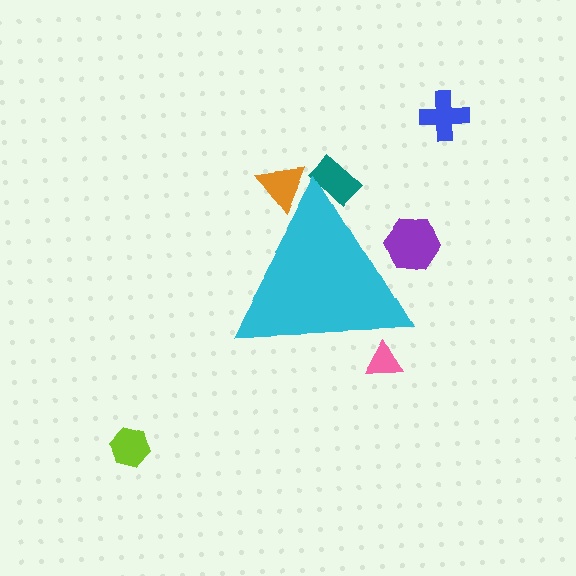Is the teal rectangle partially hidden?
Yes, the teal rectangle is partially hidden behind the cyan triangle.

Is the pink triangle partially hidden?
Yes, the pink triangle is partially hidden behind the cyan triangle.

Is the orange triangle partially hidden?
Yes, the orange triangle is partially hidden behind the cyan triangle.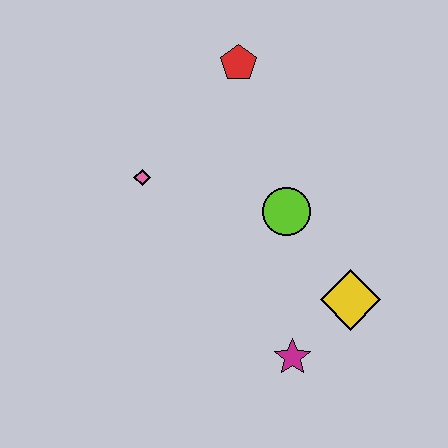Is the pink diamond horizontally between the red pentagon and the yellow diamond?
No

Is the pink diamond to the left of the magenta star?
Yes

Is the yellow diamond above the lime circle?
No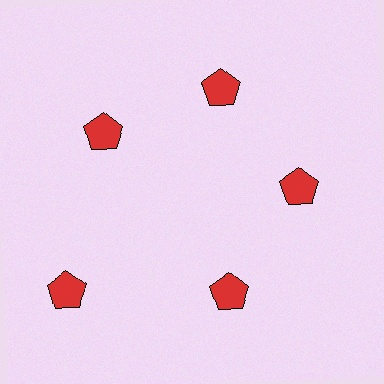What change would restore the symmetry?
The symmetry would be restored by moving it inward, back onto the ring so that all 5 pentagons sit at equal angles and equal distance from the center.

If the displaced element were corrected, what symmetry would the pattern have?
It would have 5-fold rotational symmetry — the pattern would map onto itself every 72 degrees.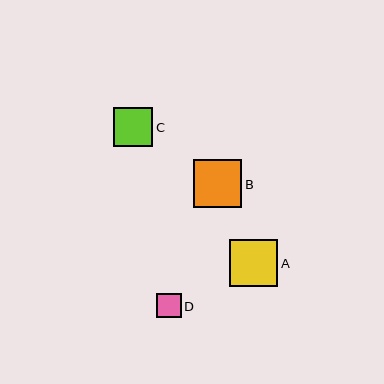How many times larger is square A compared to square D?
Square A is approximately 2.0 times the size of square D.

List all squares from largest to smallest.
From largest to smallest: B, A, C, D.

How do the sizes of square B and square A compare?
Square B and square A are approximately the same size.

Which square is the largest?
Square B is the largest with a size of approximately 49 pixels.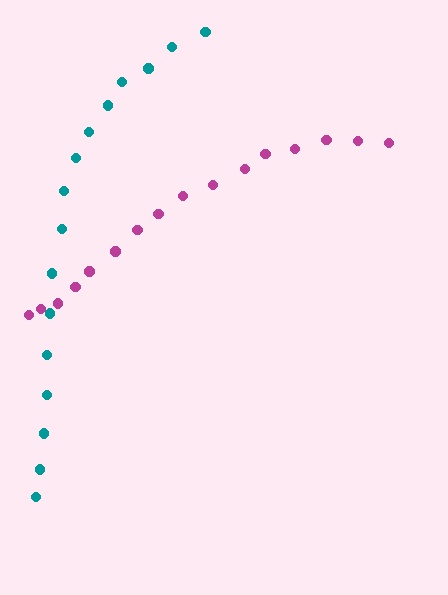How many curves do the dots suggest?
There are 2 distinct paths.